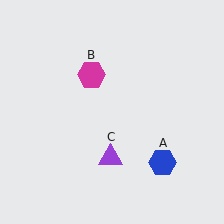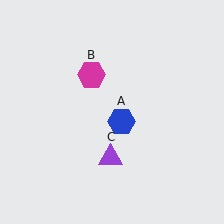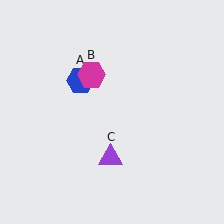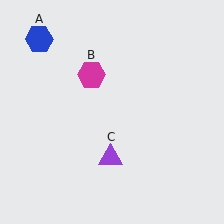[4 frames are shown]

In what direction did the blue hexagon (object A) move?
The blue hexagon (object A) moved up and to the left.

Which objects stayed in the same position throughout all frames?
Magenta hexagon (object B) and purple triangle (object C) remained stationary.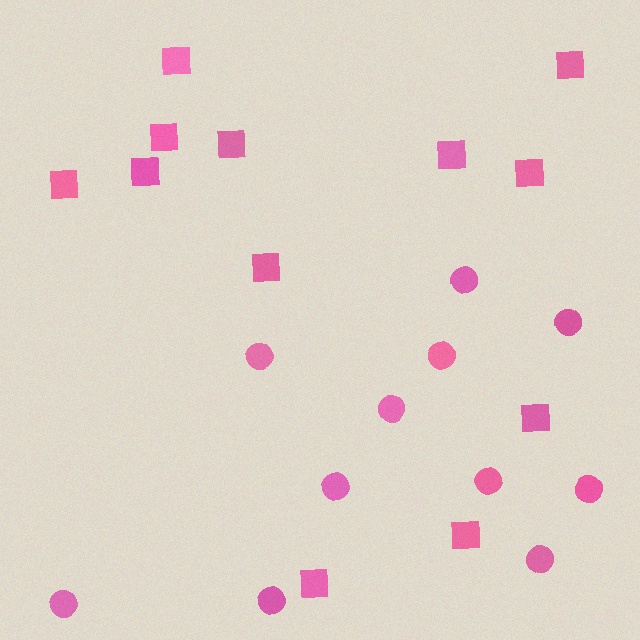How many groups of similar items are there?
There are 2 groups: one group of circles (11) and one group of squares (12).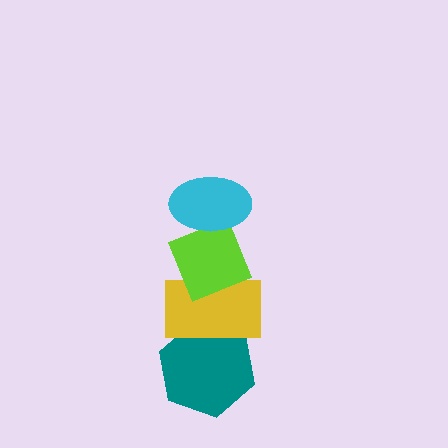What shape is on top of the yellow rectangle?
The lime diamond is on top of the yellow rectangle.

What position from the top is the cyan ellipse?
The cyan ellipse is 1st from the top.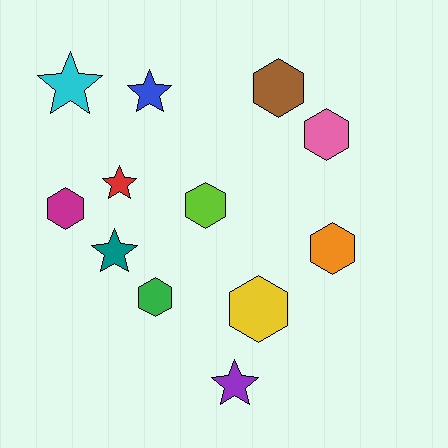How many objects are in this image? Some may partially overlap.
There are 12 objects.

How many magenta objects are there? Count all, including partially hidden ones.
There is 1 magenta object.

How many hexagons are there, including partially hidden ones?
There are 7 hexagons.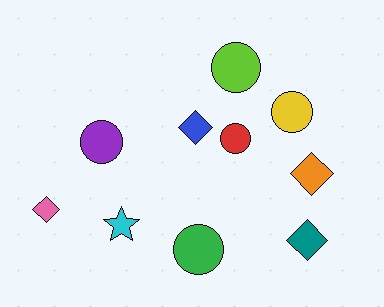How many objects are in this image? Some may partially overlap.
There are 10 objects.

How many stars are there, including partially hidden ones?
There is 1 star.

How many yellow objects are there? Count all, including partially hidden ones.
There is 1 yellow object.